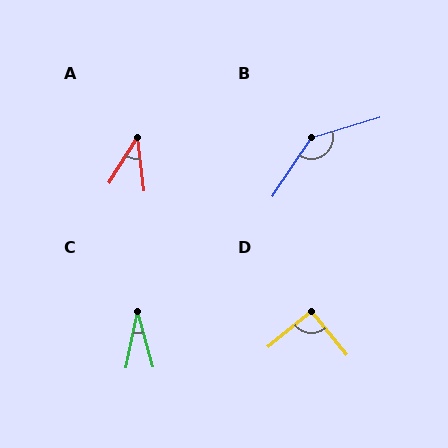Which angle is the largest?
B, at approximately 141 degrees.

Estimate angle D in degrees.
Approximately 90 degrees.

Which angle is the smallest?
C, at approximately 27 degrees.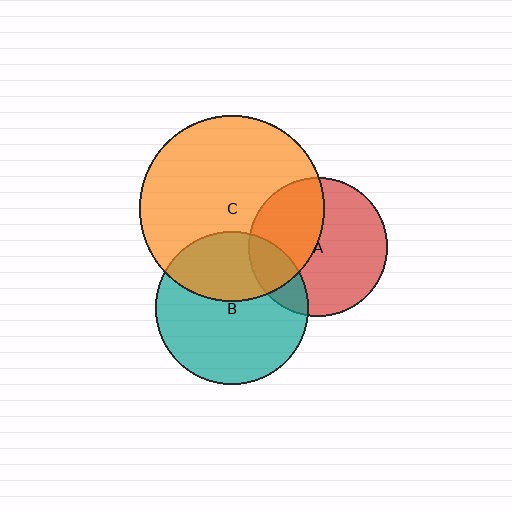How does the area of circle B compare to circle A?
Approximately 1.2 times.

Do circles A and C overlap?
Yes.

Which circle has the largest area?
Circle C (orange).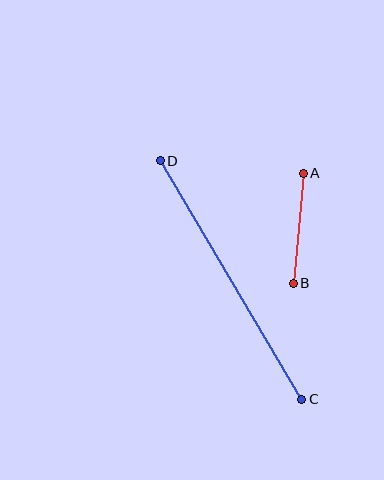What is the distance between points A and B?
The distance is approximately 111 pixels.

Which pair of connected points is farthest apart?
Points C and D are farthest apart.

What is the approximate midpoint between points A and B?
The midpoint is at approximately (298, 228) pixels.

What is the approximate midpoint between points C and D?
The midpoint is at approximately (231, 280) pixels.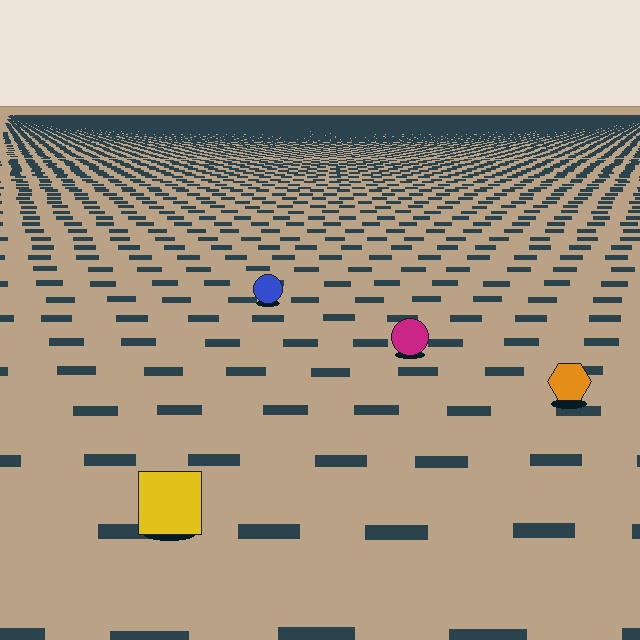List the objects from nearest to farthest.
From nearest to farthest: the yellow square, the orange hexagon, the magenta circle, the blue circle.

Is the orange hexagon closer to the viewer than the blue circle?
Yes. The orange hexagon is closer — you can tell from the texture gradient: the ground texture is coarser near it.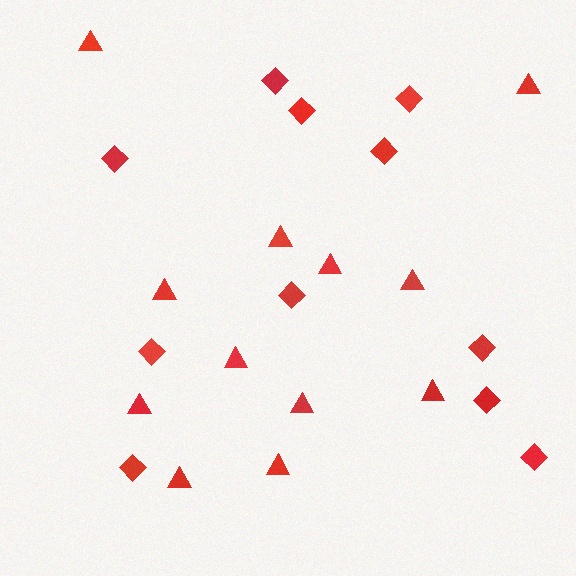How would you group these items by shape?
There are 2 groups: one group of diamonds (11) and one group of triangles (12).